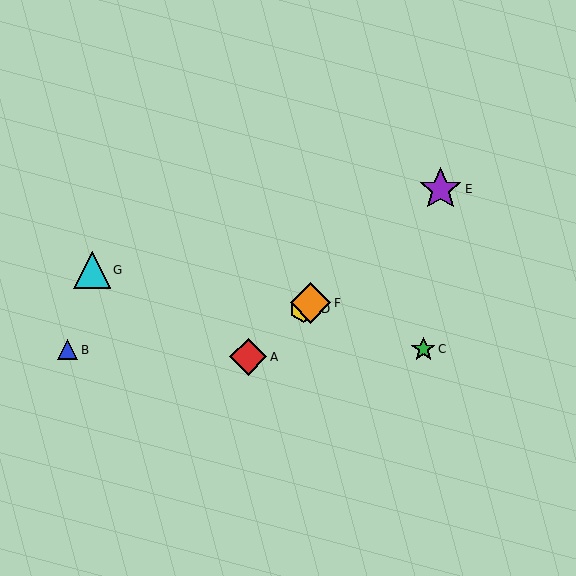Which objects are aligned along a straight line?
Objects A, D, E, F are aligned along a straight line.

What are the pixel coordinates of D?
Object D is at (304, 309).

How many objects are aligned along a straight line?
4 objects (A, D, E, F) are aligned along a straight line.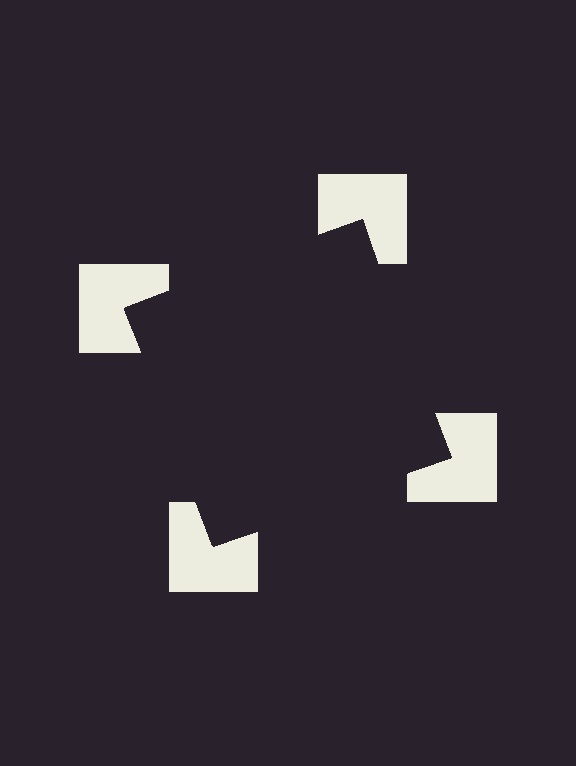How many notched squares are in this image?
There are 4 — one at each vertex of the illusory square.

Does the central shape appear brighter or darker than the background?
It typically appears slightly darker than the background, even though no actual brightness change is drawn.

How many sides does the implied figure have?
4 sides.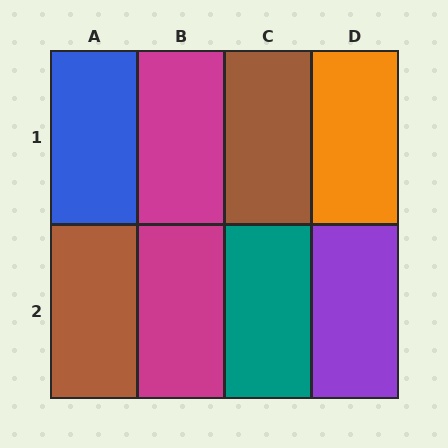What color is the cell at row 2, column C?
Teal.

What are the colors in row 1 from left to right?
Blue, magenta, brown, orange.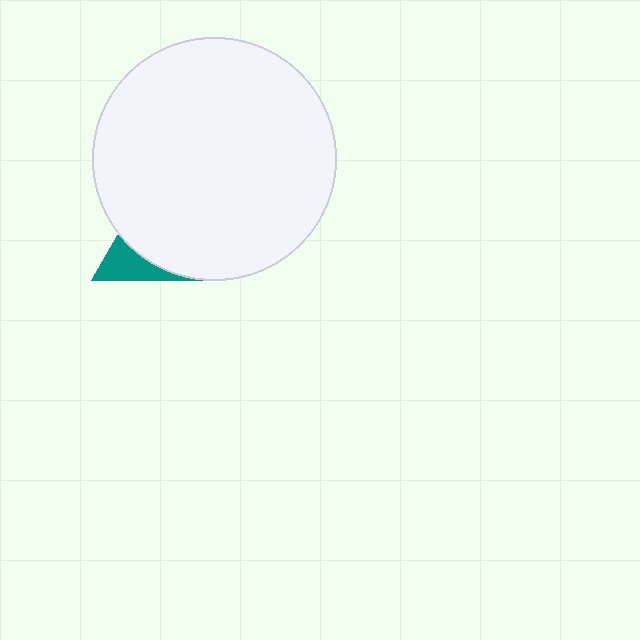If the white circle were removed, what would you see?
You would see the complete teal triangle.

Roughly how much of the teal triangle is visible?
A small part of it is visible (roughly 32%).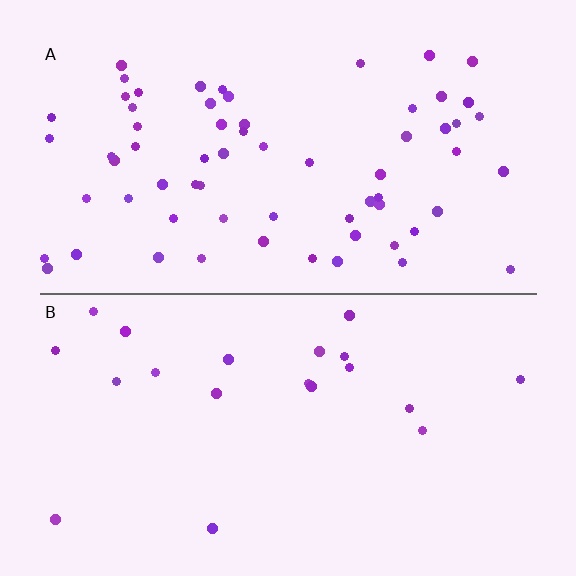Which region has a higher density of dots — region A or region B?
A (the top).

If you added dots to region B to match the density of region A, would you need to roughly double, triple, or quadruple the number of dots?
Approximately triple.